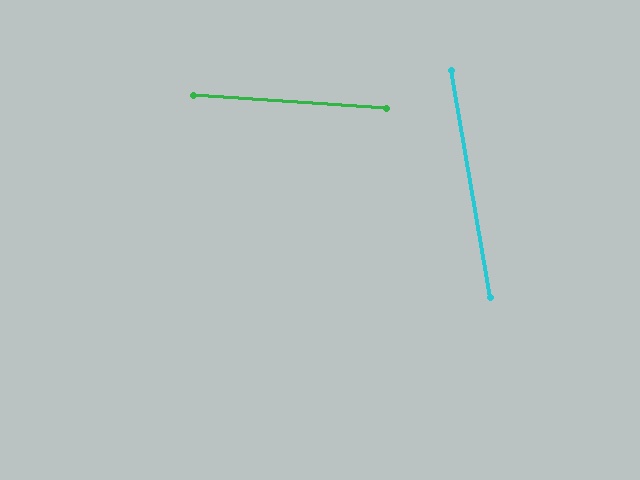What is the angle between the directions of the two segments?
Approximately 76 degrees.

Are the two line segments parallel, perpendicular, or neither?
Neither parallel nor perpendicular — they differ by about 76°.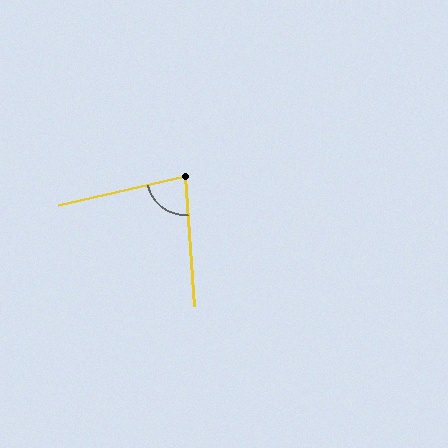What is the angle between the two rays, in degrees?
Approximately 81 degrees.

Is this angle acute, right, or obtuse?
It is acute.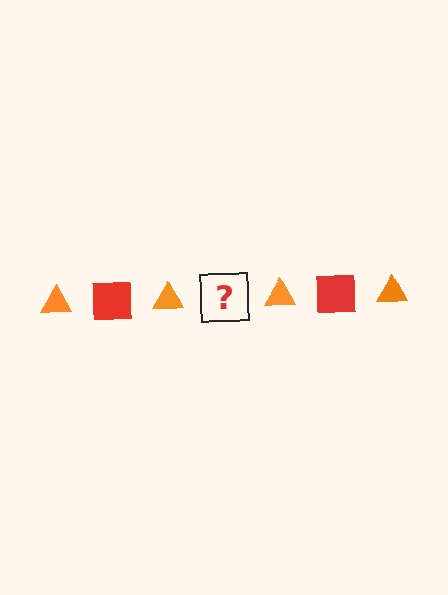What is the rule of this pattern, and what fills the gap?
The rule is that the pattern alternates between orange triangle and red square. The gap should be filled with a red square.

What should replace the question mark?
The question mark should be replaced with a red square.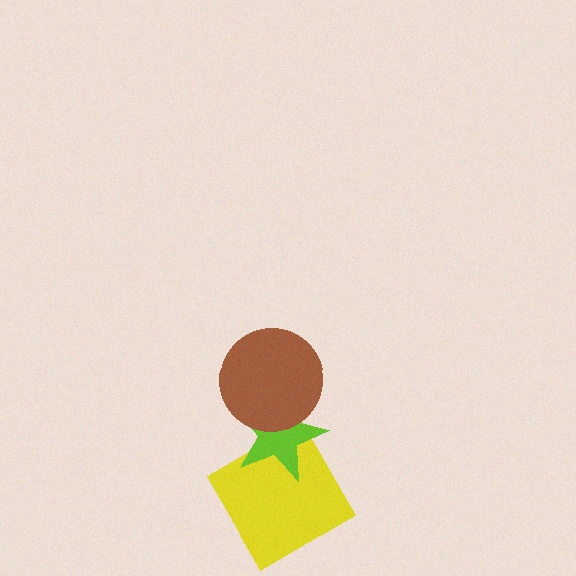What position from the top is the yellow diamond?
The yellow diamond is 3rd from the top.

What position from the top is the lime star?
The lime star is 2nd from the top.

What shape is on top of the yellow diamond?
The lime star is on top of the yellow diamond.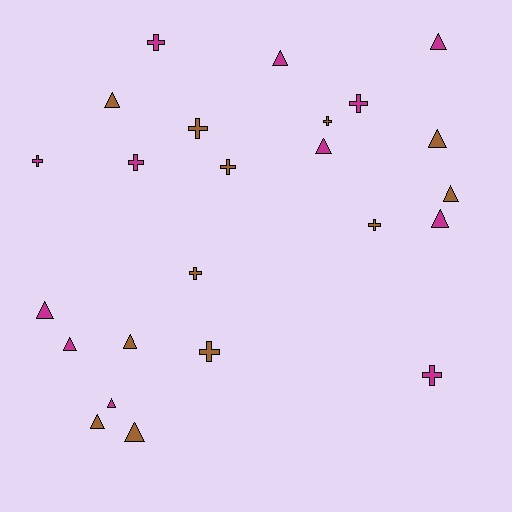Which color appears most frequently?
Brown, with 12 objects.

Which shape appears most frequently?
Triangle, with 13 objects.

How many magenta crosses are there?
There are 5 magenta crosses.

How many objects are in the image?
There are 24 objects.